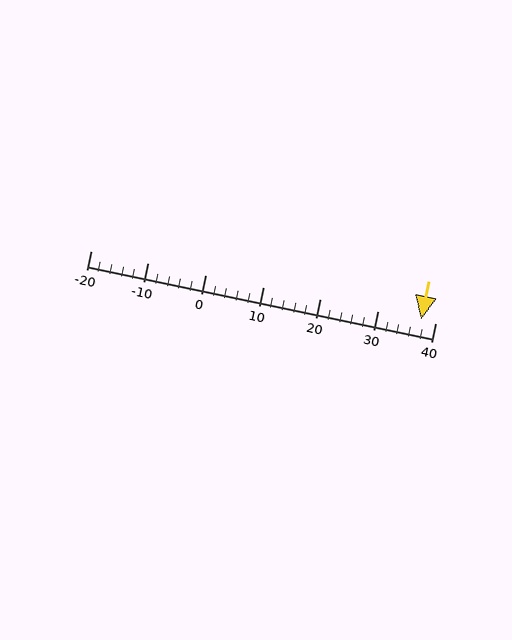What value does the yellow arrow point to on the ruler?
The yellow arrow points to approximately 38.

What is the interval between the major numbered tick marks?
The major tick marks are spaced 10 units apart.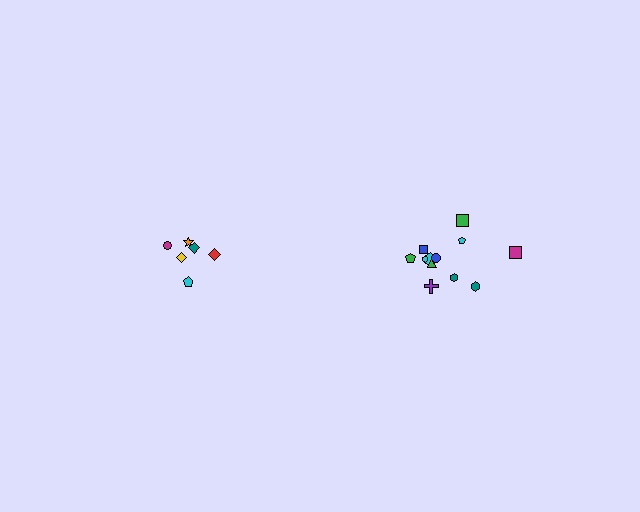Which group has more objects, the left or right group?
The right group.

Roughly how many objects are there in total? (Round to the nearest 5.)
Roughly 20 objects in total.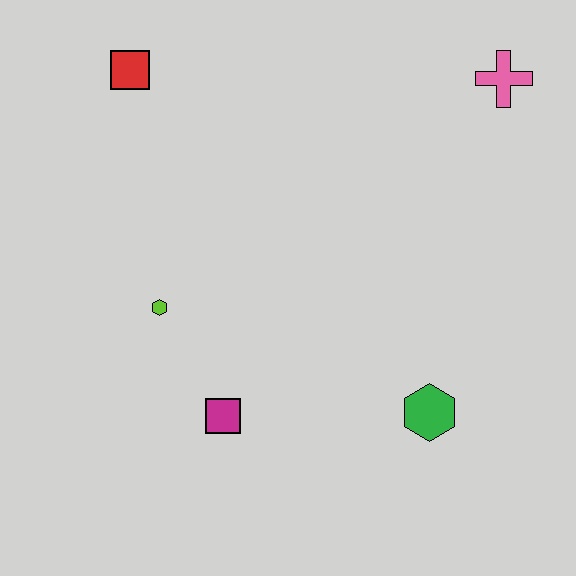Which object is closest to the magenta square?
The lime hexagon is closest to the magenta square.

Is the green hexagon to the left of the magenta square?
No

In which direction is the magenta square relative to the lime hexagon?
The magenta square is below the lime hexagon.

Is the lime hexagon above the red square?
No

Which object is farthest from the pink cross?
The magenta square is farthest from the pink cross.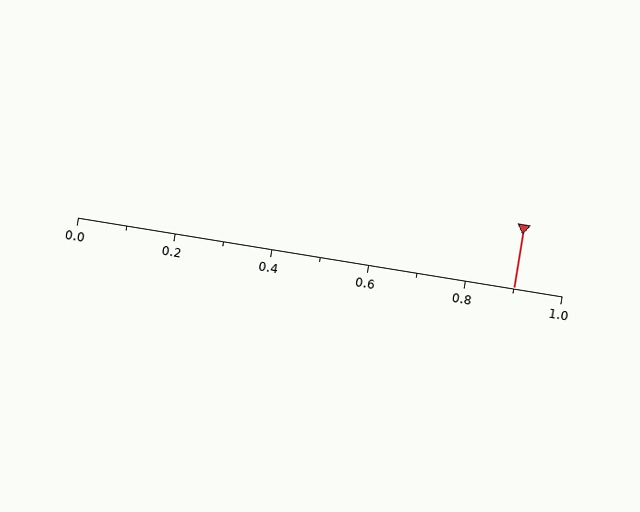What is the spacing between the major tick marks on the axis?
The major ticks are spaced 0.2 apart.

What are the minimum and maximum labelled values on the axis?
The axis runs from 0.0 to 1.0.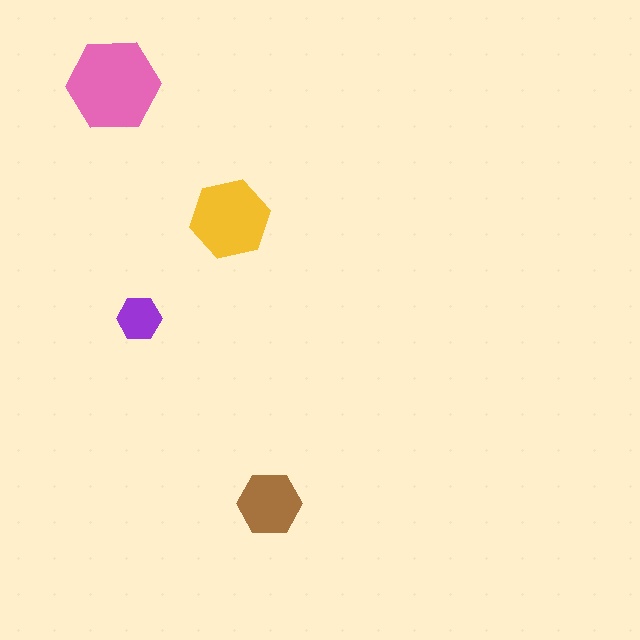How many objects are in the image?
There are 4 objects in the image.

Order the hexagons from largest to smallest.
the pink one, the yellow one, the brown one, the purple one.